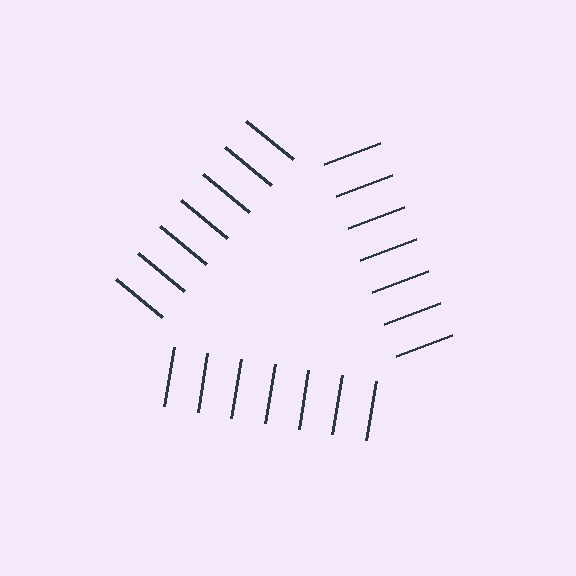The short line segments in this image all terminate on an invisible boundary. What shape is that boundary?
An illusory triangle — the line segments terminate on its edges but no continuous stroke is drawn.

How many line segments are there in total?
21 — 7 along each of the 3 edges.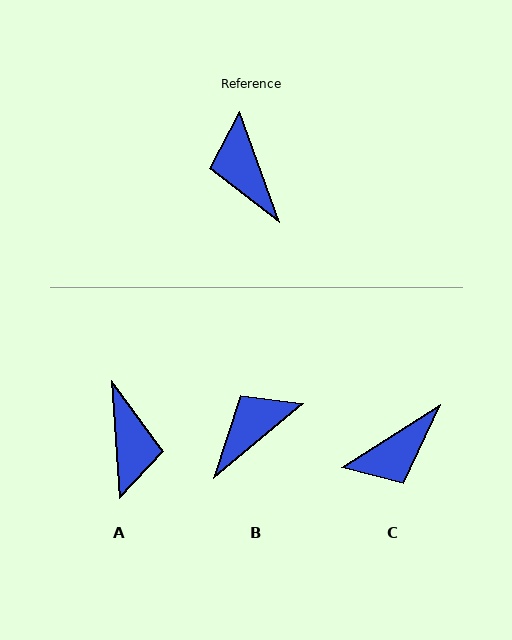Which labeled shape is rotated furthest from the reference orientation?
A, about 164 degrees away.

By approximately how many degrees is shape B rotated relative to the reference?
Approximately 70 degrees clockwise.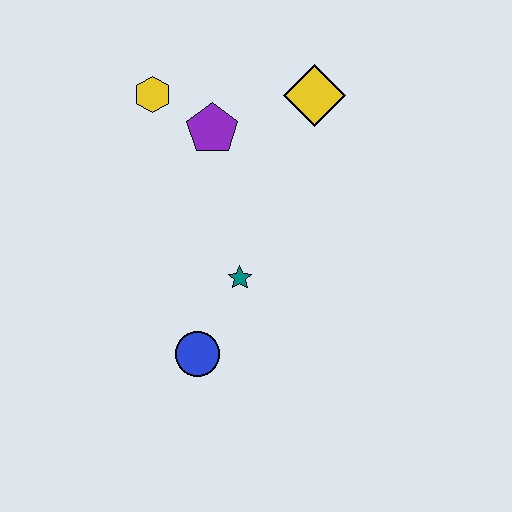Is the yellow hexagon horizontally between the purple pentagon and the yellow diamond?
No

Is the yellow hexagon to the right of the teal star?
No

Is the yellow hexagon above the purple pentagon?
Yes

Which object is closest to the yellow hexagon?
The purple pentagon is closest to the yellow hexagon.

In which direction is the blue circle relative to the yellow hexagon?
The blue circle is below the yellow hexagon.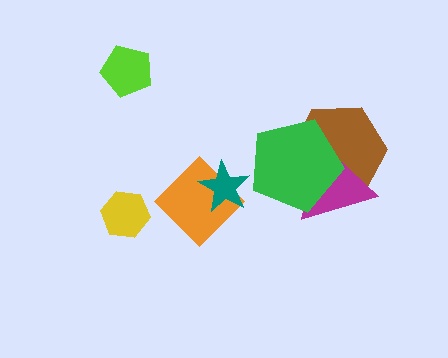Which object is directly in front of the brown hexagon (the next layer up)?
The magenta triangle is directly in front of the brown hexagon.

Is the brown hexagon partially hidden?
Yes, it is partially covered by another shape.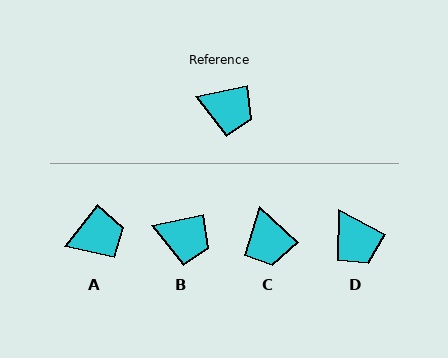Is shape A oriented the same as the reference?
No, it is off by about 40 degrees.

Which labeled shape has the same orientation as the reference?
B.